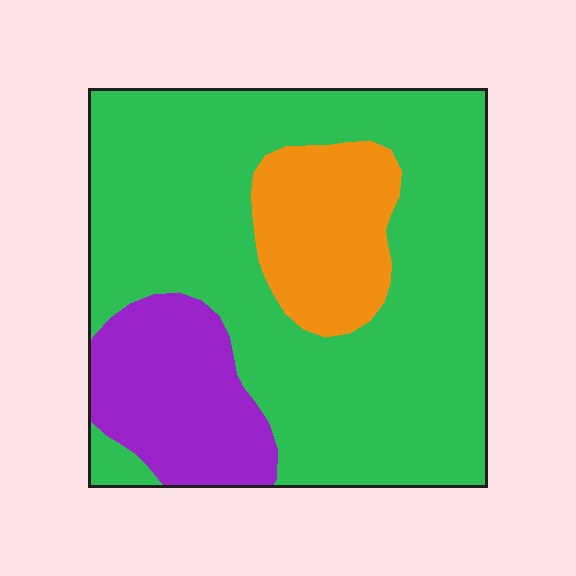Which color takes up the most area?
Green, at roughly 70%.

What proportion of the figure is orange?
Orange covers roughly 15% of the figure.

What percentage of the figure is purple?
Purple covers roughly 15% of the figure.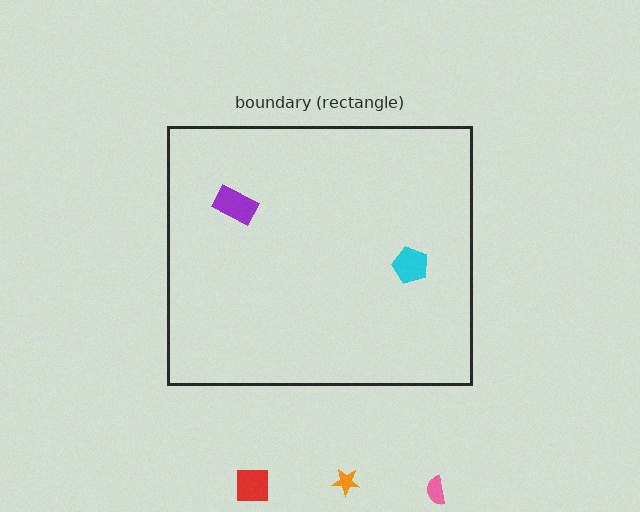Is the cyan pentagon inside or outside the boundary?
Inside.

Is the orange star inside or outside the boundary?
Outside.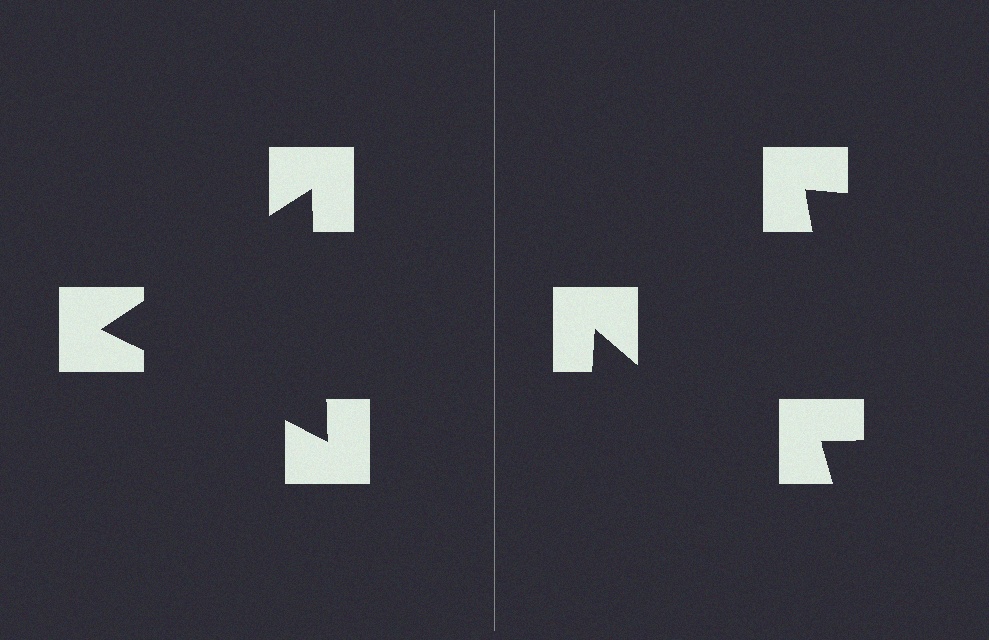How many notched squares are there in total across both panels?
6 — 3 on each side.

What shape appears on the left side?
An illusory triangle.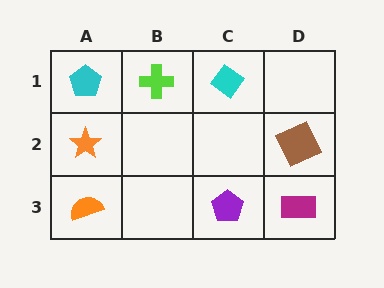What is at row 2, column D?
A brown square.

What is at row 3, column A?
An orange semicircle.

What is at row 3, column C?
A purple pentagon.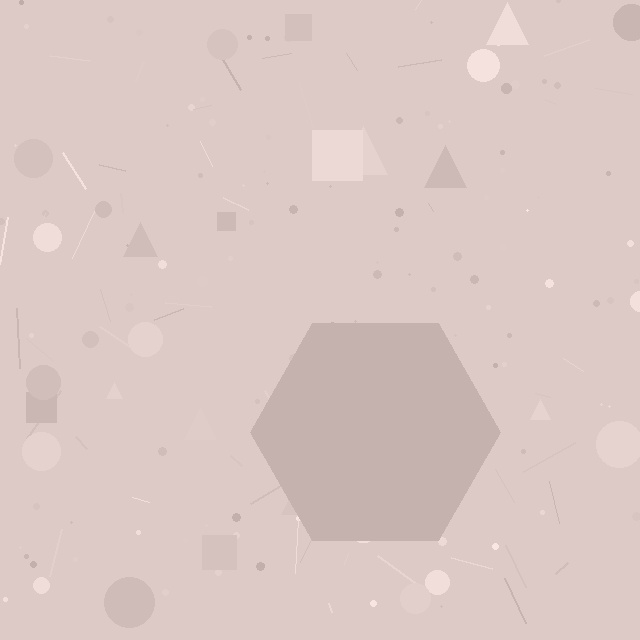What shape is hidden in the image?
A hexagon is hidden in the image.